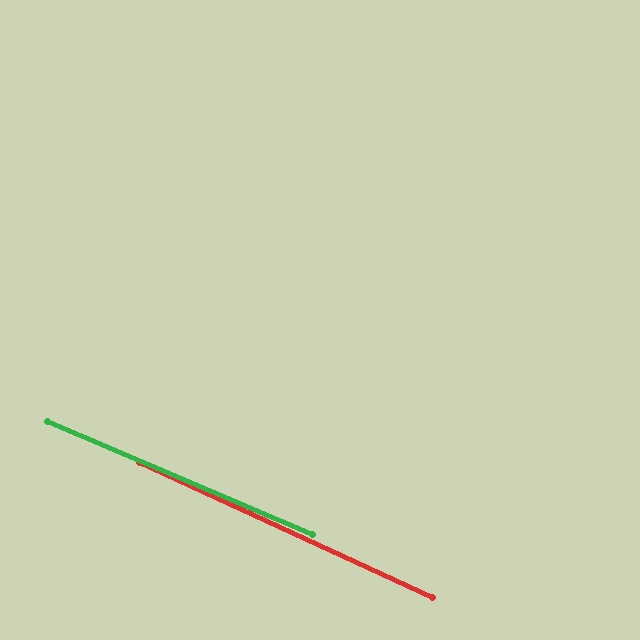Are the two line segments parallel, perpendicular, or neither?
Parallel — their directions differ by only 1.4°.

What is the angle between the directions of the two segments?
Approximately 1 degree.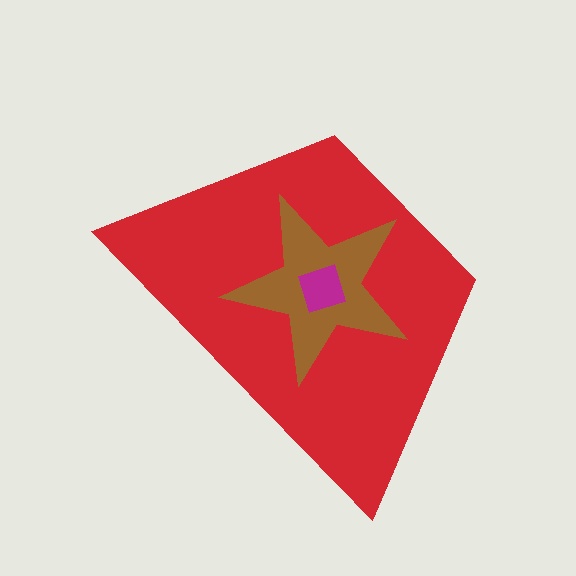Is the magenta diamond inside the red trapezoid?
Yes.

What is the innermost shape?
The magenta diamond.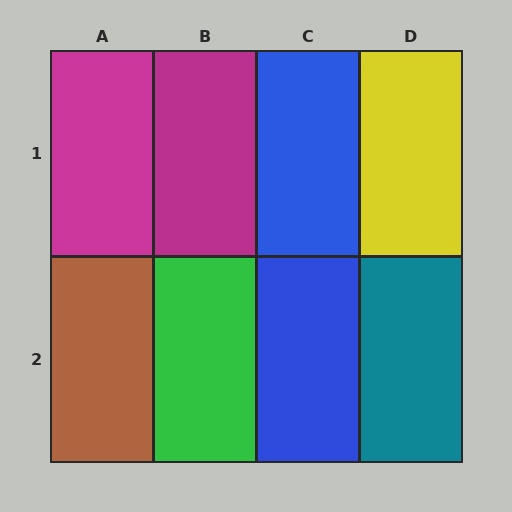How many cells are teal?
1 cell is teal.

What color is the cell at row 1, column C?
Blue.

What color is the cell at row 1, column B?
Magenta.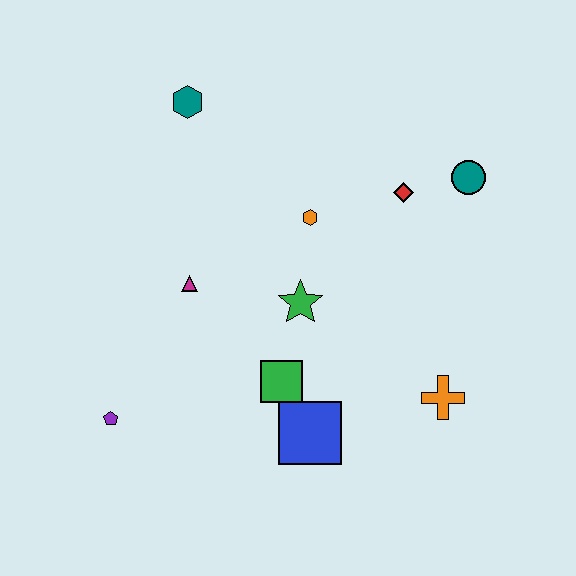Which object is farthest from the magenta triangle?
The teal circle is farthest from the magenta triangle.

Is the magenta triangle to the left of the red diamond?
Yes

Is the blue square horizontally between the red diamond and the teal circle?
No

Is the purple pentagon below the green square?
Yes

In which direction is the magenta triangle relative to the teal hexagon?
The magenta triangle is below the teal hexagon.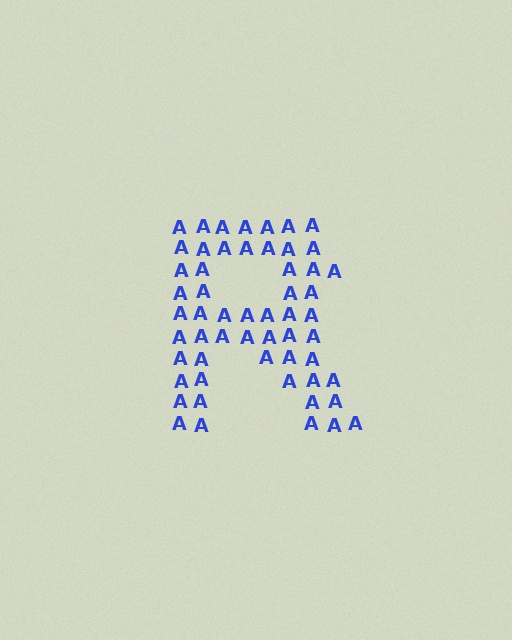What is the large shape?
The large shape is the letter R.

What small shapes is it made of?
It is made of small letter A's.